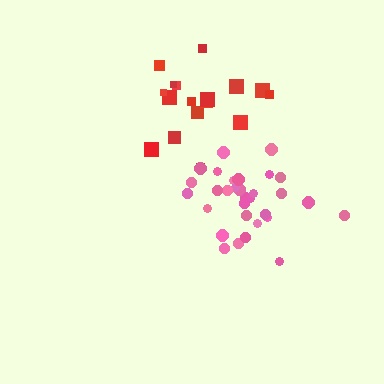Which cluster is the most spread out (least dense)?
Red.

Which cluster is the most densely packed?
Pink.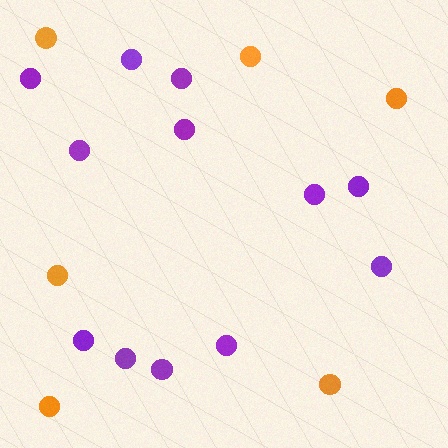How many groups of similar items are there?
There are 2 groups: one group of orange circles (6) and one group of purple circles (12).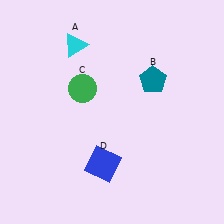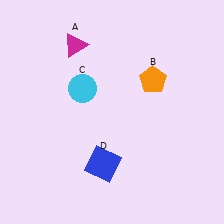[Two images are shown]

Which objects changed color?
A changed from cyan to magenta. B changed from teal to orange. C changed from green to cyan.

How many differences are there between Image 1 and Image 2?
There are 3 differences between the two images.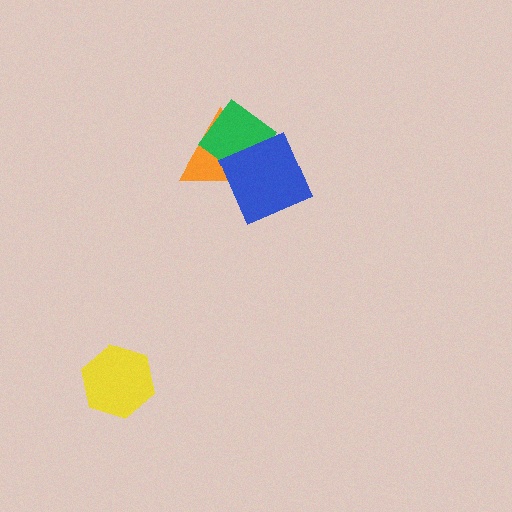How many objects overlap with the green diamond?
2 objects overlap with the green diamond.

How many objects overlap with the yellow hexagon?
0 objects overlap with the yellow hexagon.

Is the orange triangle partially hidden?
Yes, it is partially covered by another shape.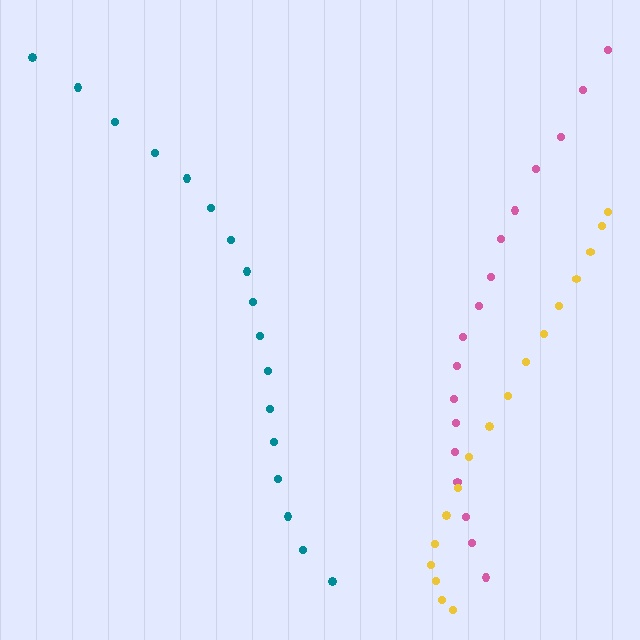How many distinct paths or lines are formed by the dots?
There are 3 distinct paths.